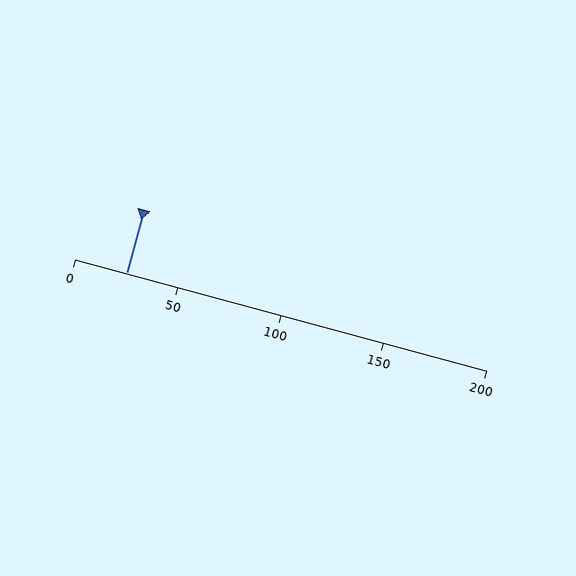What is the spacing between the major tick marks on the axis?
The major ticks are spaced 50 apart.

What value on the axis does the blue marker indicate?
The marker indicates approximately 25.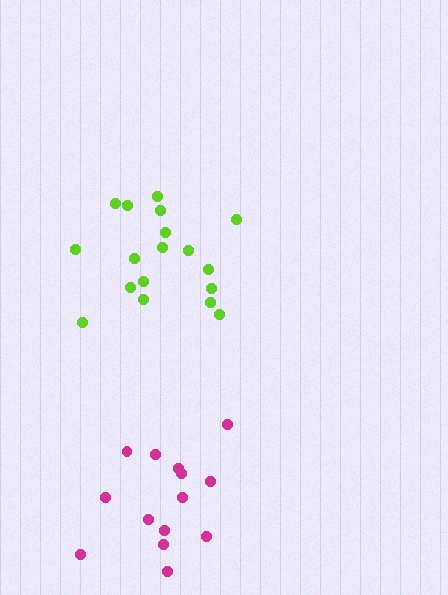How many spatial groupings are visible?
There are 2 spatial groupings.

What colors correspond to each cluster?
The clusters are colored: magenta, lime.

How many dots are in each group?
Group 1: 14 dots, Group 2: 18 dots (32 total).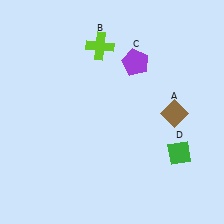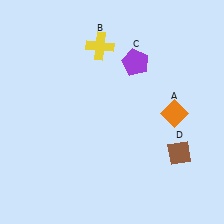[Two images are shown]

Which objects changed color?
A changed from brown to orange. B changed from lime to yellow. D changed from green to brown.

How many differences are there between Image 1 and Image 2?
There are 3 differences between the two images.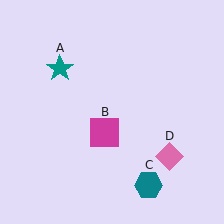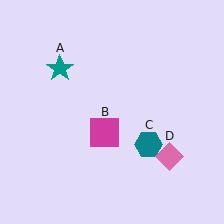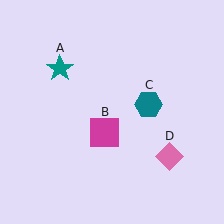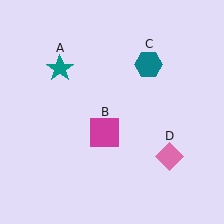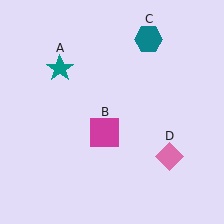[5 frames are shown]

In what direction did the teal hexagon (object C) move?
The teal hexagon (object C) moved up.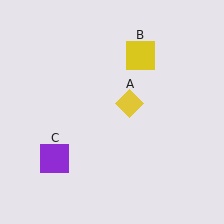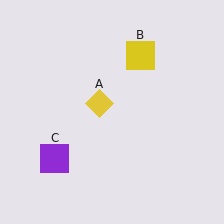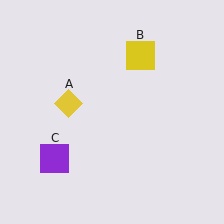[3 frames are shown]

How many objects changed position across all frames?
1 object changed position: yellow diamond (object A).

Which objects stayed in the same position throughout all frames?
Yellow square (object B) and purple square (object C) remained stationary.